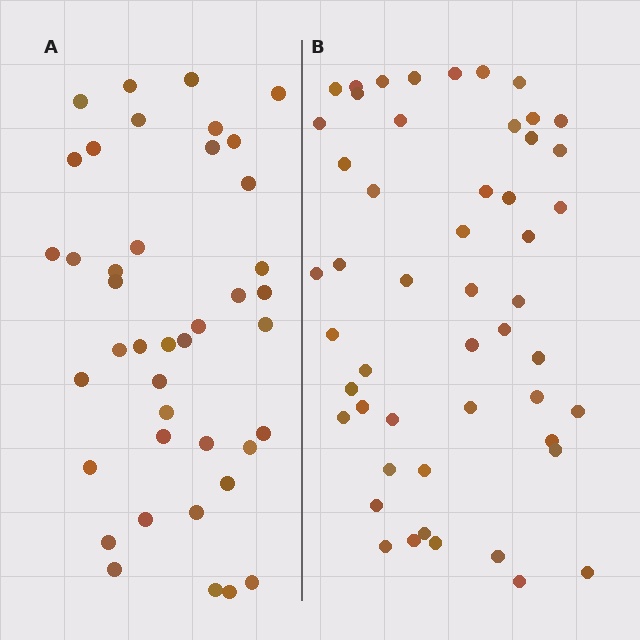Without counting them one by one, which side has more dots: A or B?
Region B (the right region) has more dots.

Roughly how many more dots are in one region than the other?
Region B has roughly 10 or so more dots than region A.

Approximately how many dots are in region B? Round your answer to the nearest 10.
About 50 dots. (The exact count is 51, which rounds to 50.)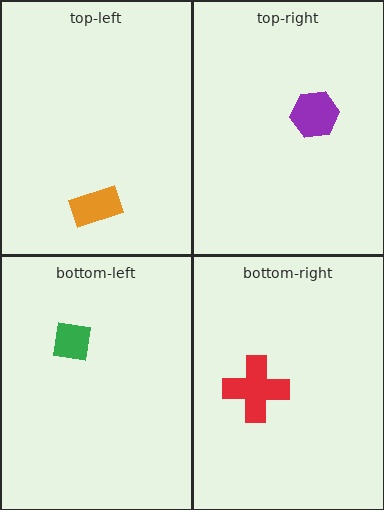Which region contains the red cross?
The bottom-right region.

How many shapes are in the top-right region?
1.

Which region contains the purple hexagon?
The top-right region.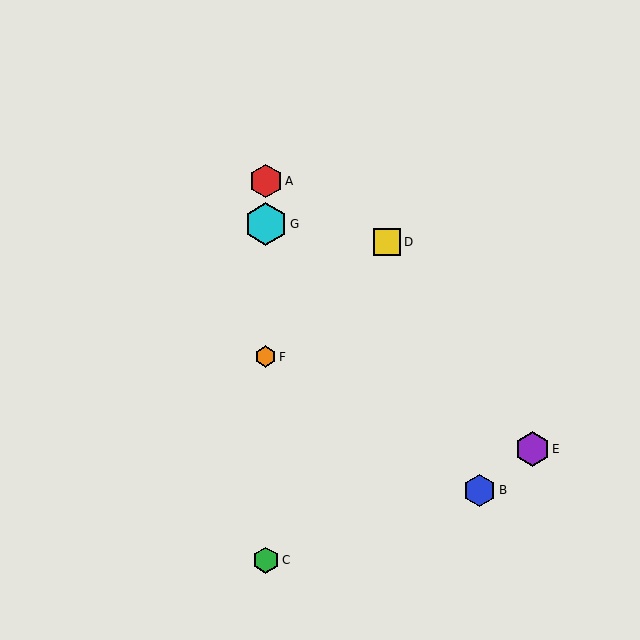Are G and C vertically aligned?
Yes, both are at x≈266.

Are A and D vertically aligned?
No, A is at x≈266 and D is at x≈387.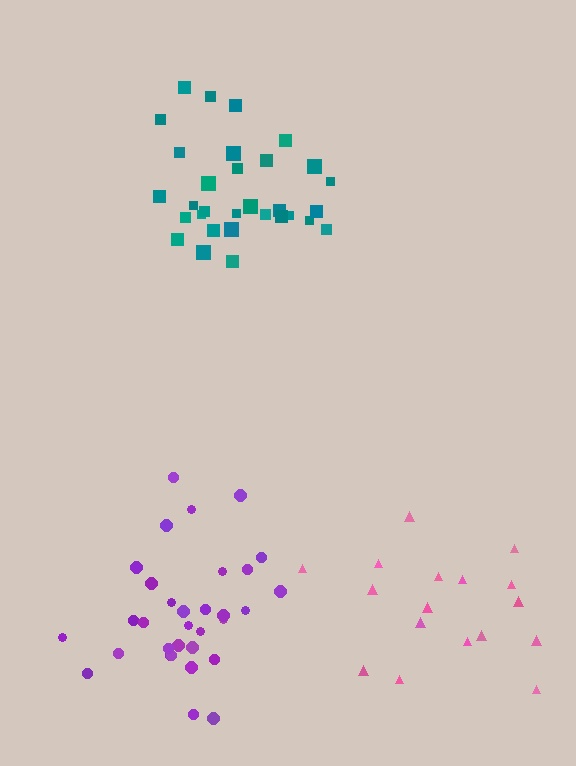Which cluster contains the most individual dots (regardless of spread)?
Purple (32).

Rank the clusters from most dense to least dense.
teal, purple, pink.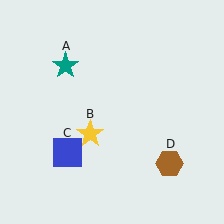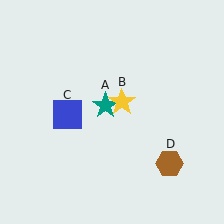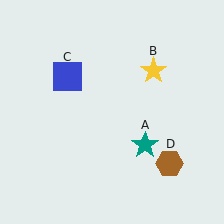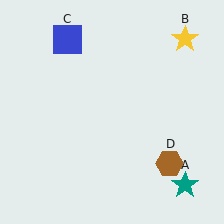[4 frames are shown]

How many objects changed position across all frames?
3 objects changed position: teal star (object A), yellow star (object B), blue square (object C).